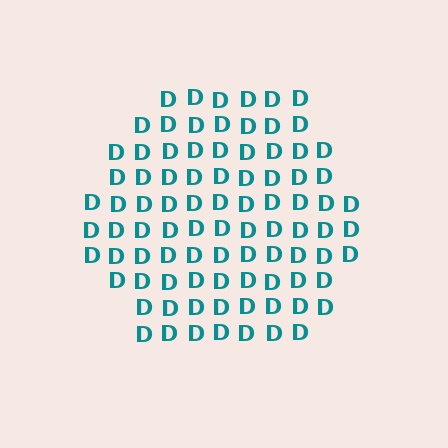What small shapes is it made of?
It is made of small letter D's.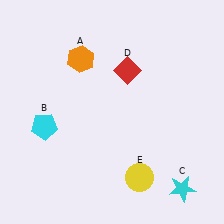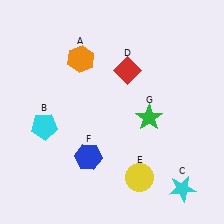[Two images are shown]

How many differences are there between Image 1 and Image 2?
There are 2 differences between the two images.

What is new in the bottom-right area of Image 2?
A green star (G) was added in the bottom-right area of Image 2.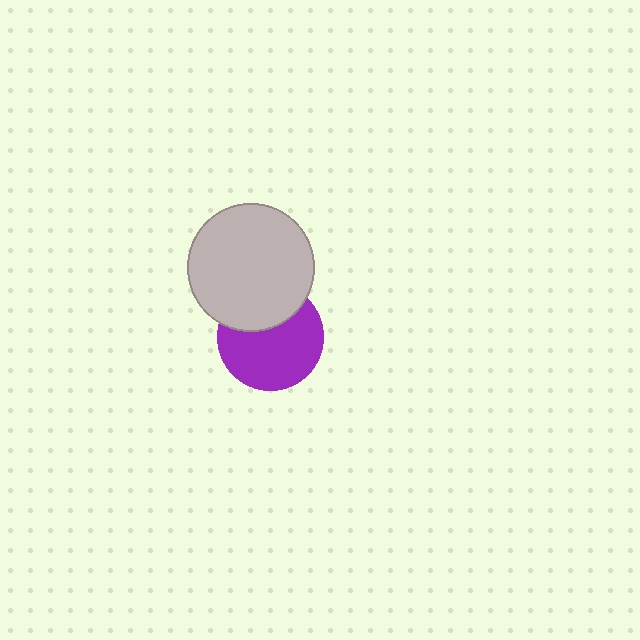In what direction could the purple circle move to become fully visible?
The purple circle could move down. That would shift it out from behind the light gray circle entirely.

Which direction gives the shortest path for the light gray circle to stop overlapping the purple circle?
Moving up gives the shortest separation.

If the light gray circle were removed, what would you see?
You would see the complete purple circle.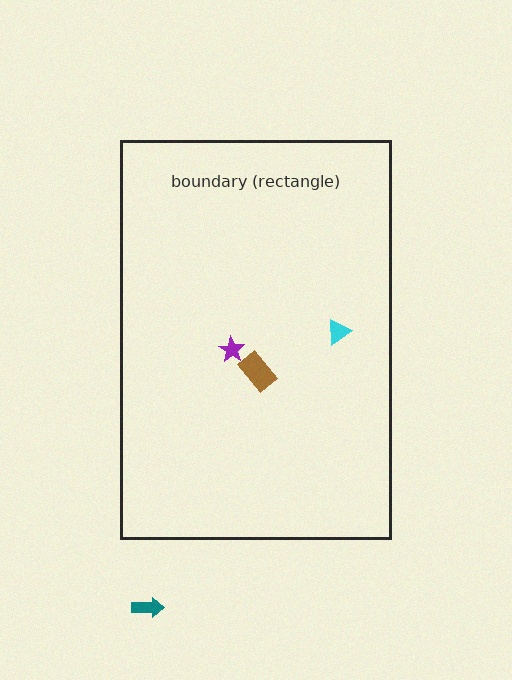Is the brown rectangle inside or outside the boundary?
Inside.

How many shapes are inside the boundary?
3 inside, 1 outside.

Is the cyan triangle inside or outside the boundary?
Inside.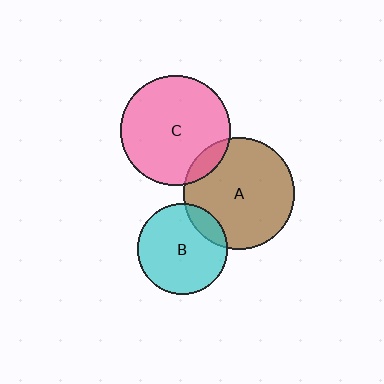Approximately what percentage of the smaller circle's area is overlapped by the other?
Approximately 15%.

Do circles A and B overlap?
Yes.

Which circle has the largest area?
Circle A (brown).